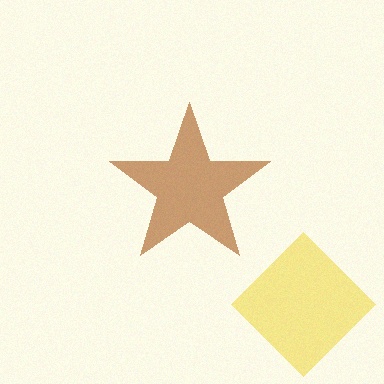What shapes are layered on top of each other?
The layered shapes are: a brown star, a yellow diamond.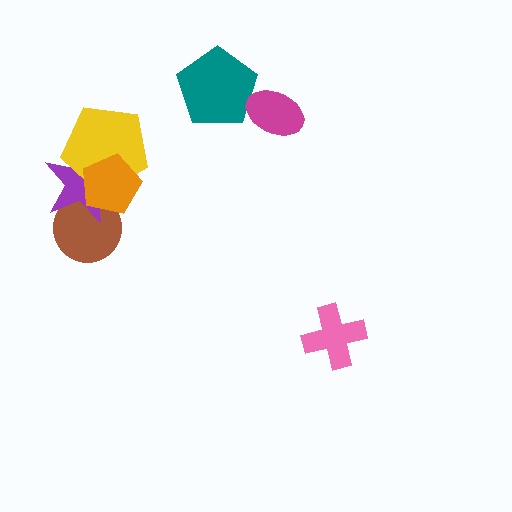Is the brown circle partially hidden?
Yes, it is partially covered by another shape.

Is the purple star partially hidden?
Yes, it is partially covered by another shape.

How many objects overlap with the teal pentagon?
1 object overlaps with the teal pentagon.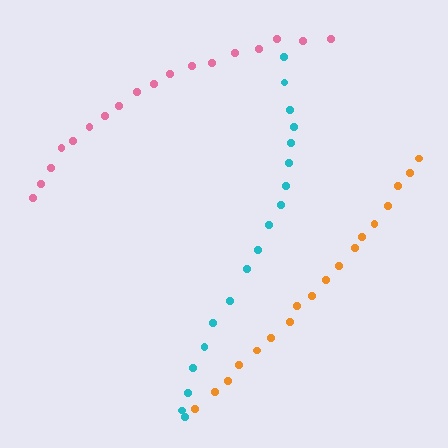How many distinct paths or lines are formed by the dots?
There are 3 distinct paths.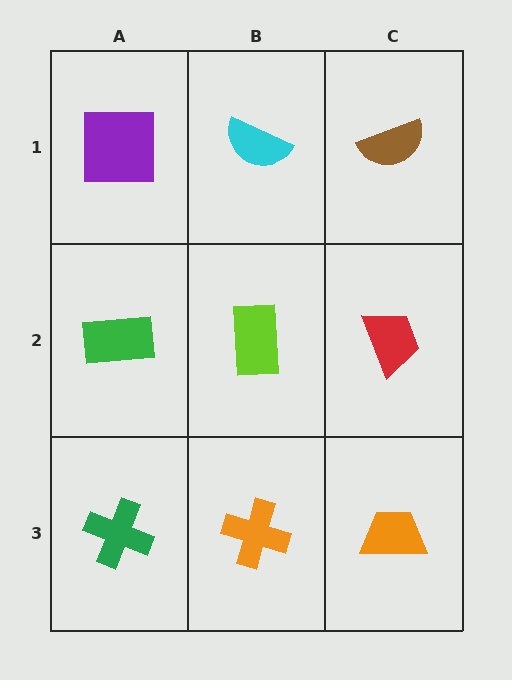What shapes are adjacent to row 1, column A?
A green rectangle (row 2, column A), a cyan semicircle (row 1, column B).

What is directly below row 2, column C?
An orange trapezoid.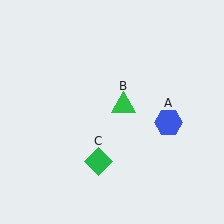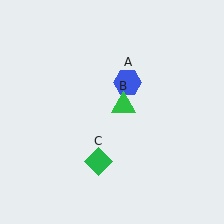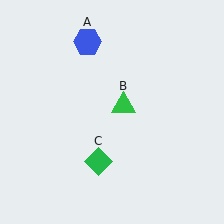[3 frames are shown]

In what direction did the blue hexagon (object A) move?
The blue hexagon (object A) moved up and to the left.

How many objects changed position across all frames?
1 object changed position: blue hexagon (object A).